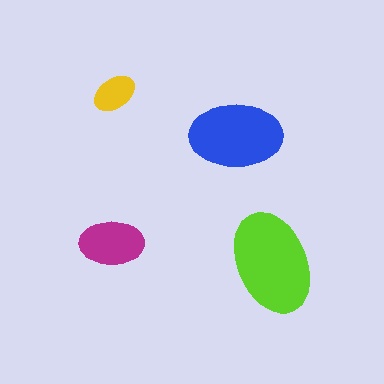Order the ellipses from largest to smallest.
the lime one, the blue one, the magenta one, the yellow one.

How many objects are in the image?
There are 4 objects in the image.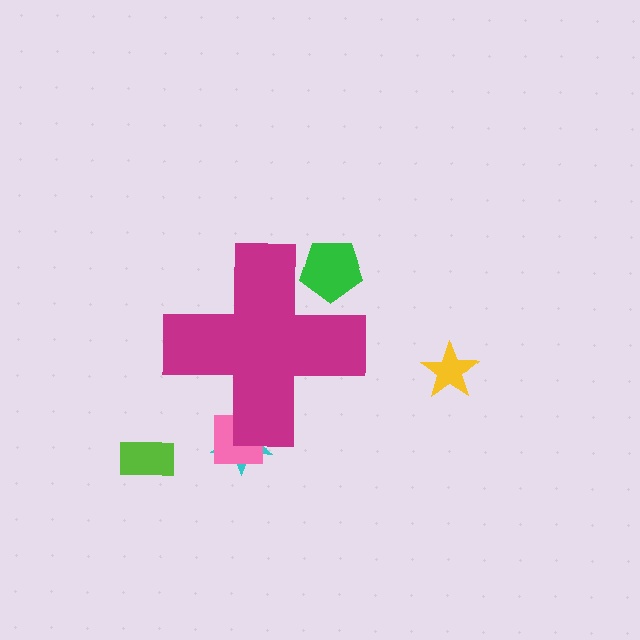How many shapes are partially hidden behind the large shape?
3 shapes are partially hidden.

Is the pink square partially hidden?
Yes, the pink square is partially hidden behind the magenta cross.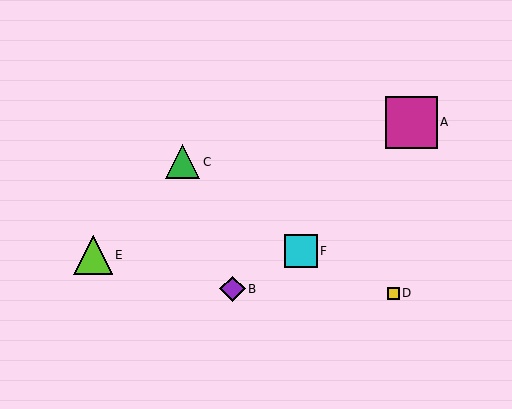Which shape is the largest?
The magenta square (labeled A) is the largest.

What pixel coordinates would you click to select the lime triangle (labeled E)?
Click at (93, 255) to select the lime triangle E.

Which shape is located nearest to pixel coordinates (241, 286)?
The purple diamond (labeled B) at (233, 289) is nearest to that location.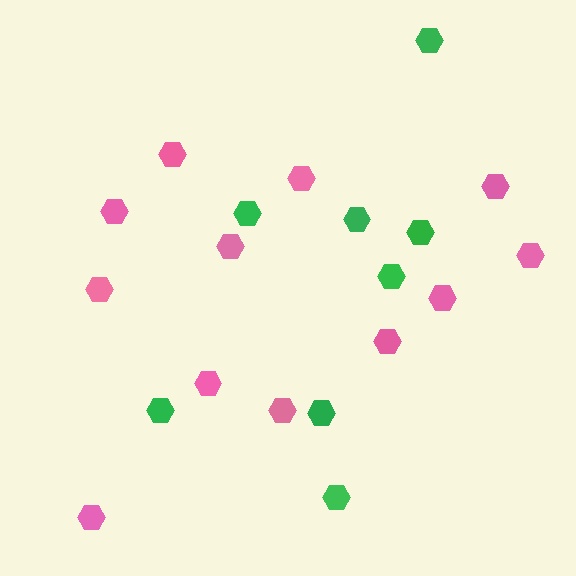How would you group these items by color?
There are 2 groups: one group of pink hexagons (12) and one group of green hexagons (8).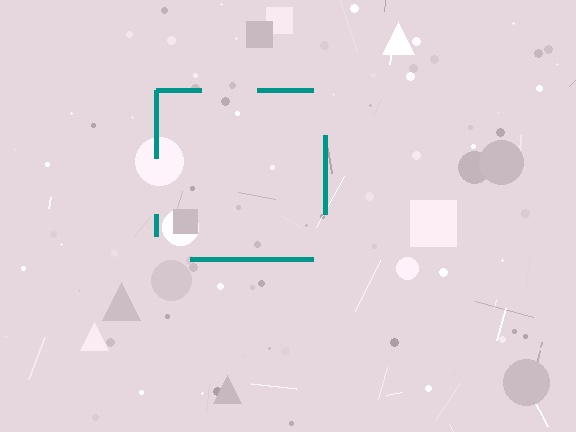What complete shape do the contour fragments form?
The contour fragments form a square.